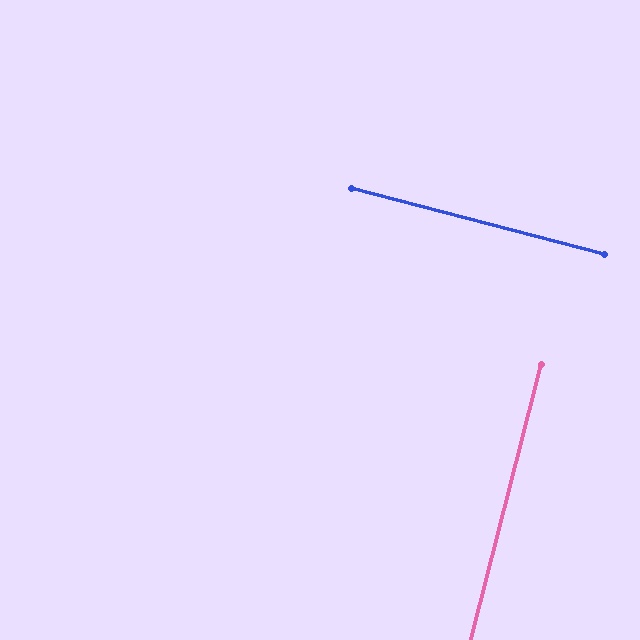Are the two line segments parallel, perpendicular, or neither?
Perpendicular — they meet at approximately 90°.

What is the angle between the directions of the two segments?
Approximately 90 degrees.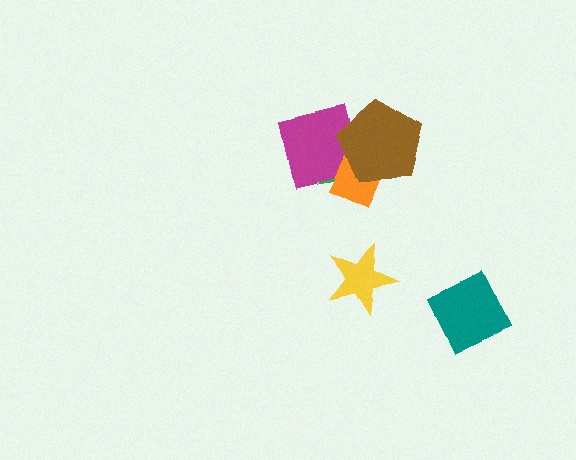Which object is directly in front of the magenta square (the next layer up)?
The orange diamond is directly in front of the magenta square.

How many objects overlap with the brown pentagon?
3 objects overlap with the brown pentagon.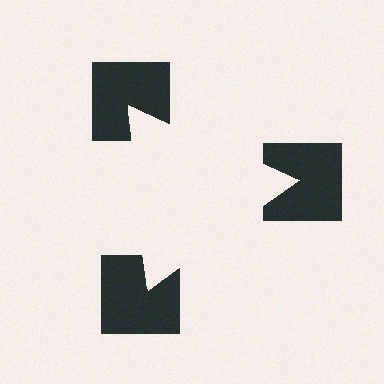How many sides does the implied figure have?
3 sides.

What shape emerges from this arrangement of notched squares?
An illusory triangle — its edges are inferred from the aligned wedge cuts in the notched squares, not physically drawn.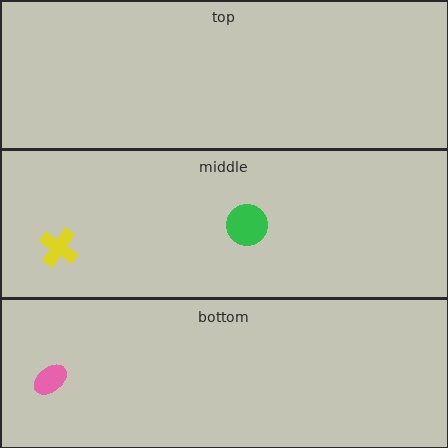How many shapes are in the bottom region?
1.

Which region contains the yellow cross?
The middle region.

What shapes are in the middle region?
The green circle, the yellow cross.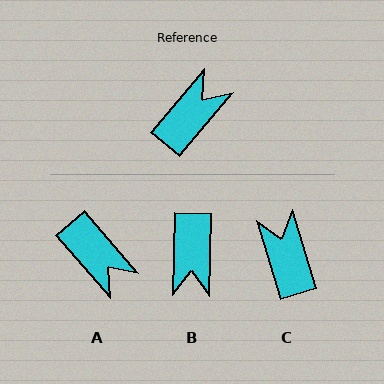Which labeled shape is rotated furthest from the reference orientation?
B, about 141 degrees away.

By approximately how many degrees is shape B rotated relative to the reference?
Approximately 141 degrees clockwise.